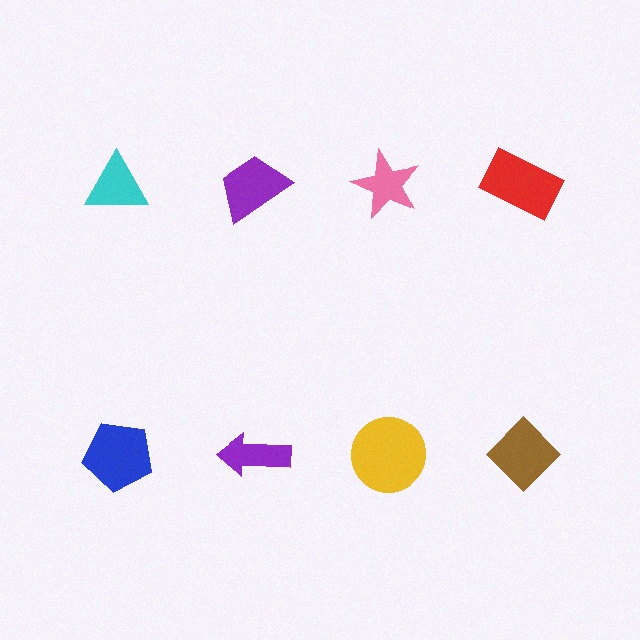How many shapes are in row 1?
4 shapes.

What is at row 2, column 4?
A brown diamond.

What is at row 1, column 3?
A pink star.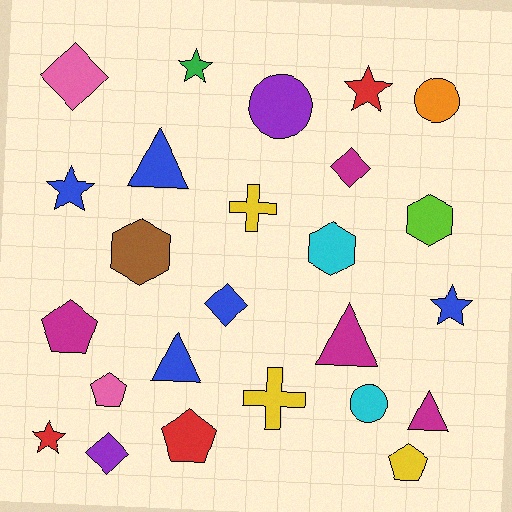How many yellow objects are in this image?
There are 3 yellow objects.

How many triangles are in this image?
There are 4 triangles.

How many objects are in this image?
There are 25 objects.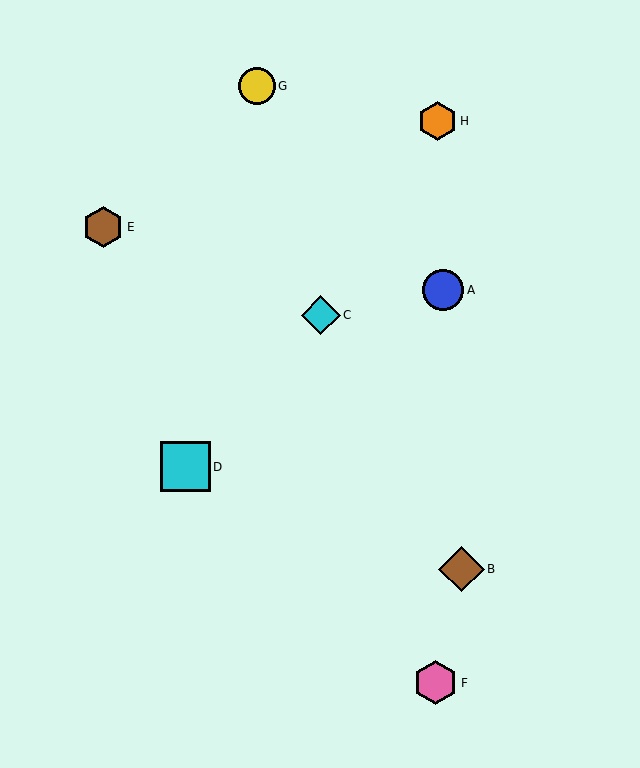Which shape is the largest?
The cyan square (labeled D) is the largest.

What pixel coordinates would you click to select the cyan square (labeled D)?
Click at (185, 467) to select the cyan square D.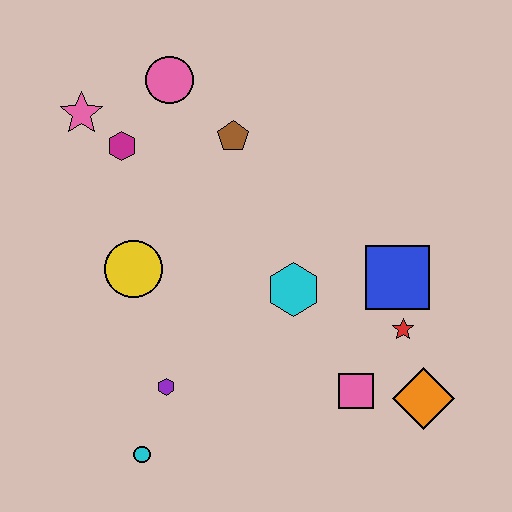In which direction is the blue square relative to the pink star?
The blue square is to the right of the pink star.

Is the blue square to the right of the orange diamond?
No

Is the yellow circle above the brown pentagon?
No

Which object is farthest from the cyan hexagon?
The pink star is farthest from the cyan hexagon.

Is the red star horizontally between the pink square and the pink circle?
No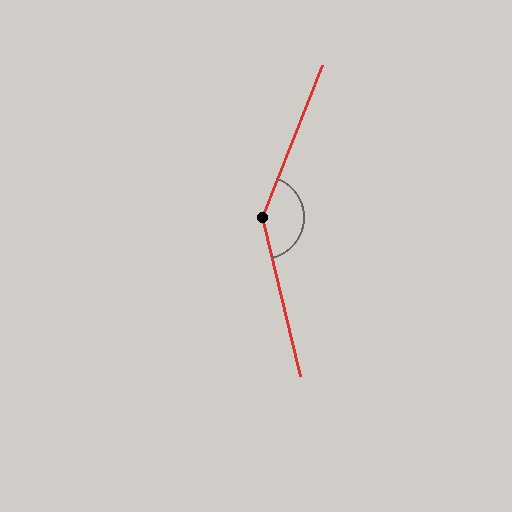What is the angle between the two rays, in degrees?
Approximately 145 degrees.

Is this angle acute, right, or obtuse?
It is obtuse.